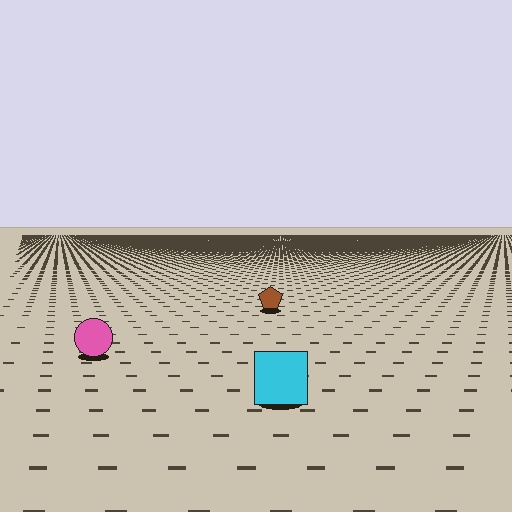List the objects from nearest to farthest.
From nearest to farthest: the cyan square, the pink circle, the brown pentagon.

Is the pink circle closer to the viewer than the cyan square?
No. The cyan square is closer — you can tell from the texture gradient: the ground texture is coarser near it.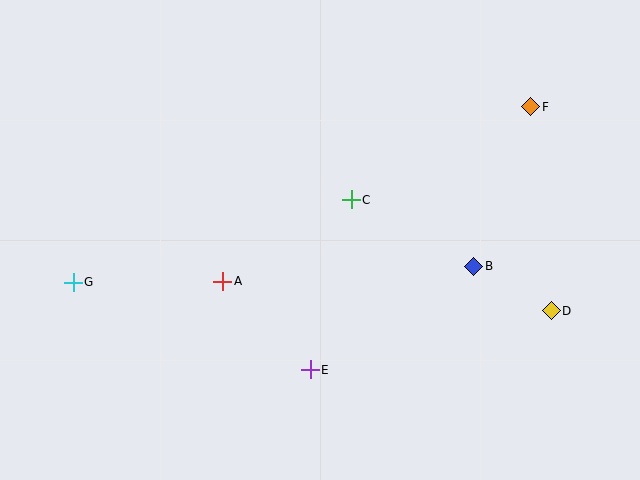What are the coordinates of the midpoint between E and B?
The midpoint between E and B is at (392, 318).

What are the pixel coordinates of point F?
Point F is at (531, 107).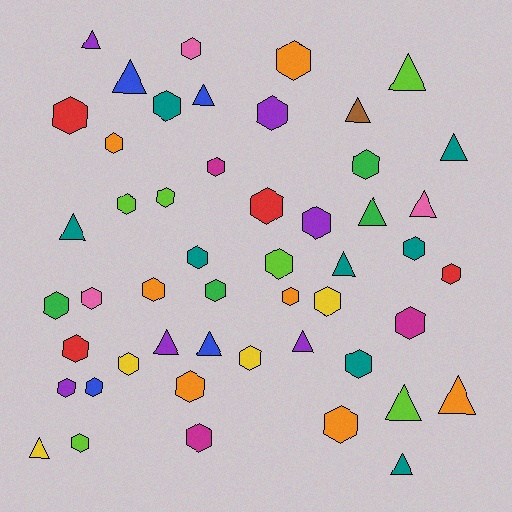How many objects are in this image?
There are 50 objects.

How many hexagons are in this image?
There are 33 hexagons.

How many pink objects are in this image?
There are 3 pink objects.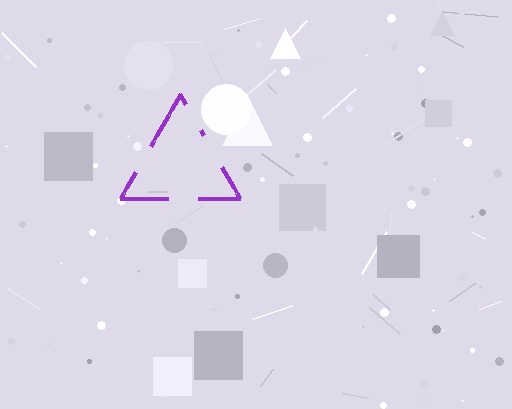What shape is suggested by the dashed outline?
The dashed outline suggests a triangle.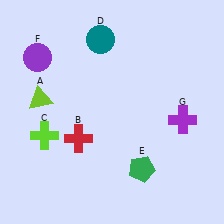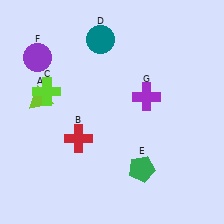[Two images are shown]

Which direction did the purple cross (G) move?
The purple cross (G) moved left.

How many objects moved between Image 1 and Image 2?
2 objects moved between the two images.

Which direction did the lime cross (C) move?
The lime cross (C) moved up.